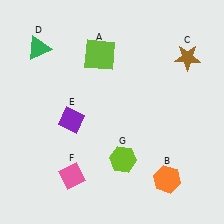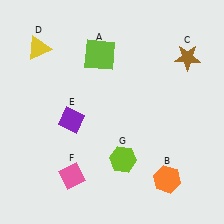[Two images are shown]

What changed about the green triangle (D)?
In Image 1, D is green. In Image 2, it changed to yellow.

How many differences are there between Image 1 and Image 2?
There is 1 difference between the two images.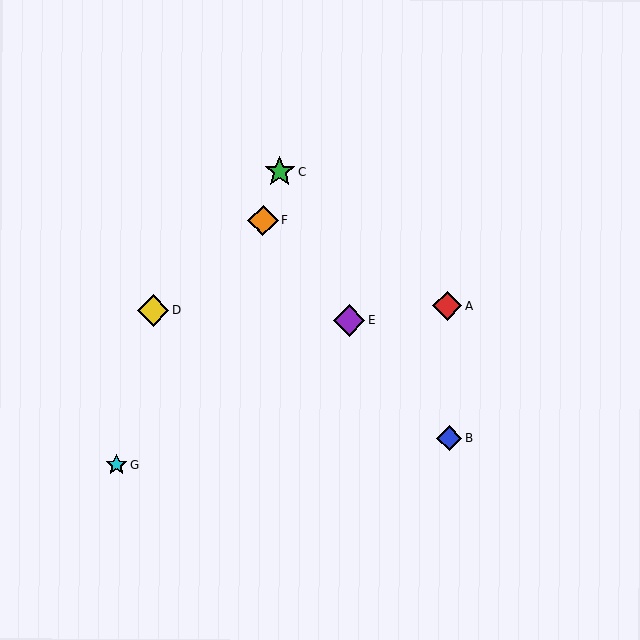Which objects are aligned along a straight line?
Objects B, E, F are aligned along a straight line.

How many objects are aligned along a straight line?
3 objects (B, E, F) are aligned along a straight line.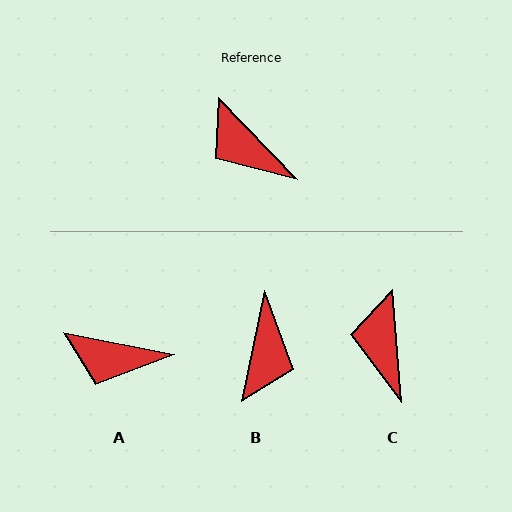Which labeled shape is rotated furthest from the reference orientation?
B, about 125 degrees away.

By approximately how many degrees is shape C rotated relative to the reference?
Approximately 39 degrees clockwise.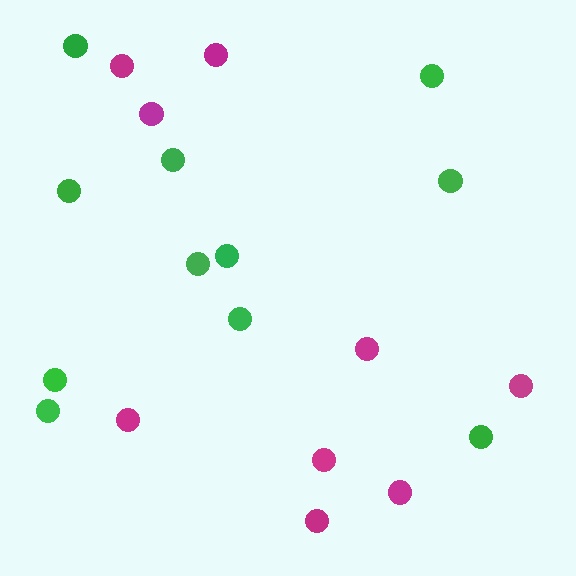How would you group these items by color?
There are 2 groups: one group of green circles (11) and one group of magenta circles (9).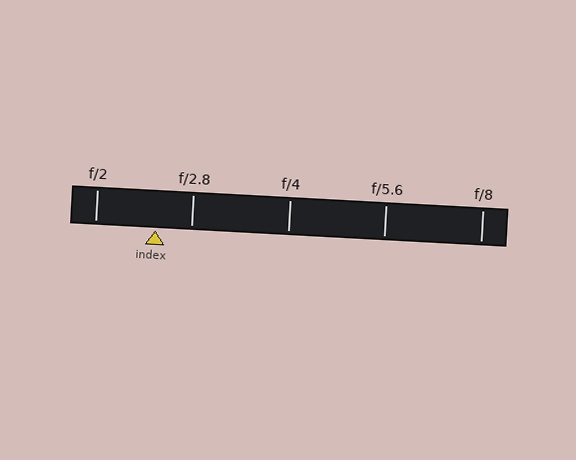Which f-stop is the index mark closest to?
The index mark is closest to f/2.8.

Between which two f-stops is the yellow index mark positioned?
The index mark is between f/2 and f/2.8.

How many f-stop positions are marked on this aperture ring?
There are 5 f-stop positions marked.